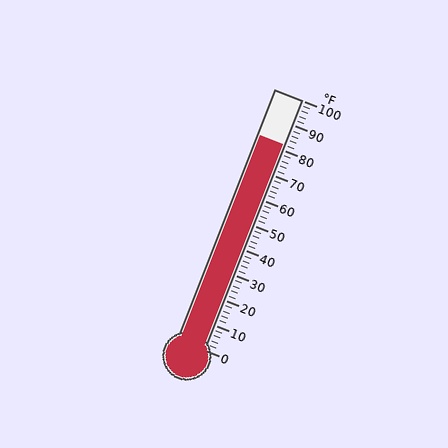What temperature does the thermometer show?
The thermometer shows approximately 82°F.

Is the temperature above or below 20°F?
The temperature is above 20°F.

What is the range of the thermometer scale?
The thermometer scale ranges from 0°F to 100°F.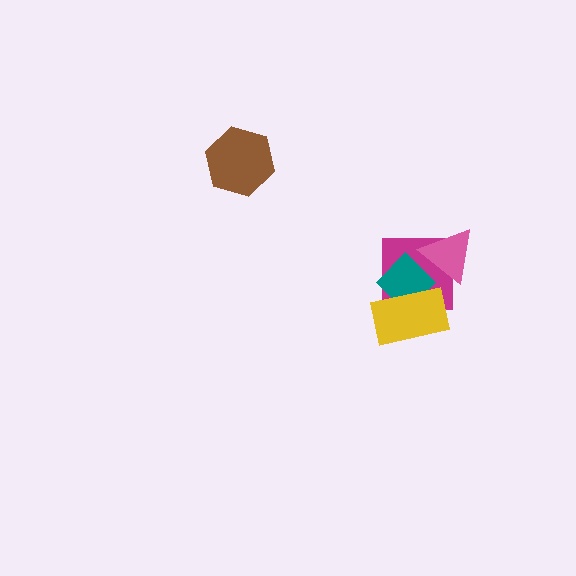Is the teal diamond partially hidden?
Yes, it is partially covered by another shape.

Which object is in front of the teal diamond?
The yellow rectangle is in front of the teal diamond.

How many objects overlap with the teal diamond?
3 objects overlap with the teal diamond.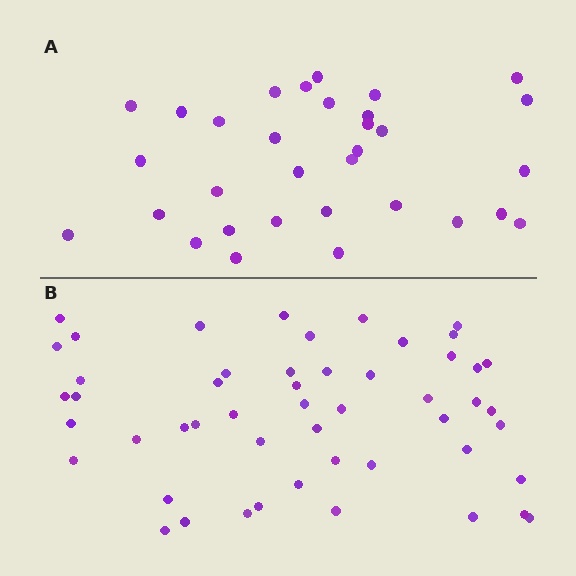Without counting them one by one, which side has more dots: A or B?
Region B (the bottom region) has more dots.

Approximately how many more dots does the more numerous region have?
Region B has approximately 20 more dots than region A.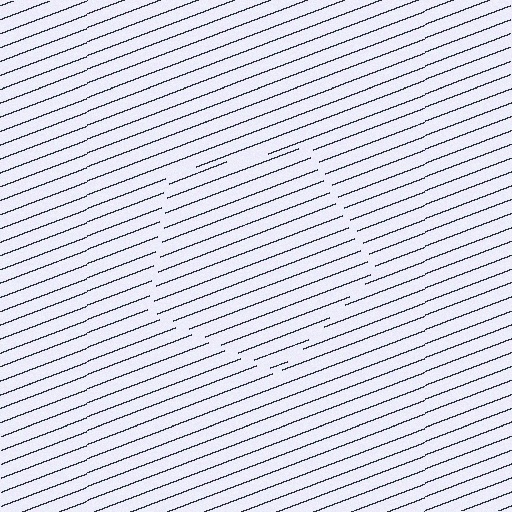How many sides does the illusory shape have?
5 sides — the line-ends trace a pentagon.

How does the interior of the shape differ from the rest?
The interior of the shape contains the same grating, shifted by half a period — the contour is defined by the phase discontinuity where line-ends from the inner and outer gratings abut.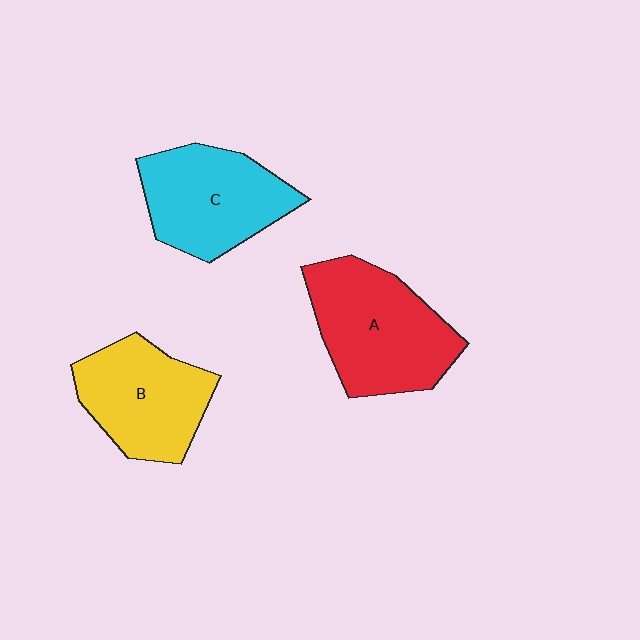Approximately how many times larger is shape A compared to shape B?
Approximately 1.2 times.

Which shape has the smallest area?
Shape B (yellow).